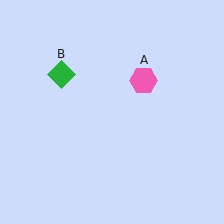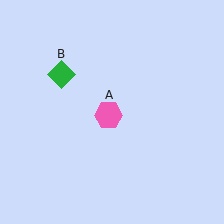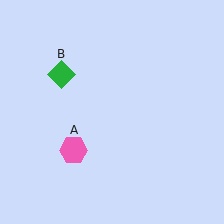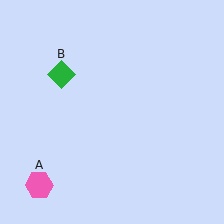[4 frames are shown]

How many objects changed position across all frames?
1 object changed position: pink hexagon (object A).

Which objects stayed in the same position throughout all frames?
Green diamond (object B) remained stationary.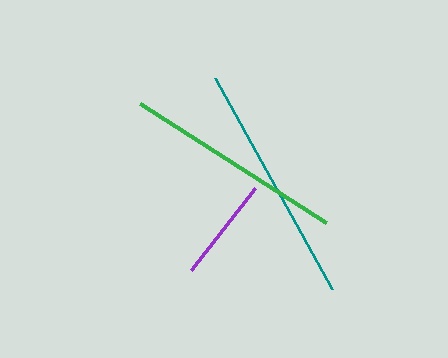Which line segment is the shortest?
The purple line is the shortest at approximately 104 pixels.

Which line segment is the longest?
The teal line is the longest at approximately 241 pixels.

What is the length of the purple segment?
The purple segment is approximately 104 pixels long.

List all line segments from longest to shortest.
From longest to shortest: teal, green, purple.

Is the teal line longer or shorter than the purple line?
The teal line is longer than the purple line.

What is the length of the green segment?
The green segment is approximately 220 pixels long.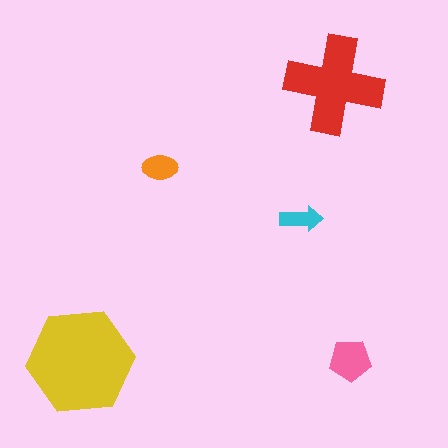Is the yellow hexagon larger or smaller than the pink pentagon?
Larger.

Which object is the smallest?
The cyan arrow.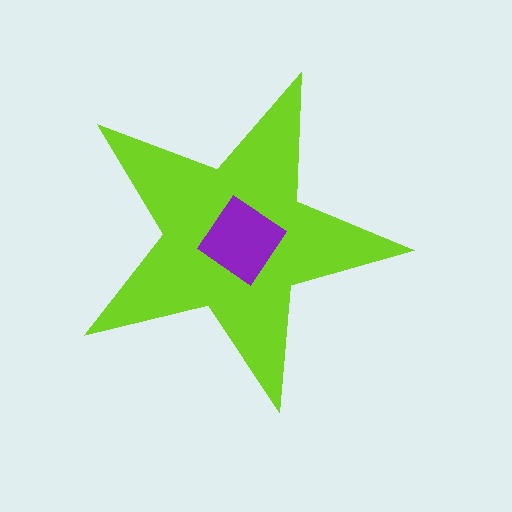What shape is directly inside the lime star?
The purple diamond.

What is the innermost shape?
The purple diamond.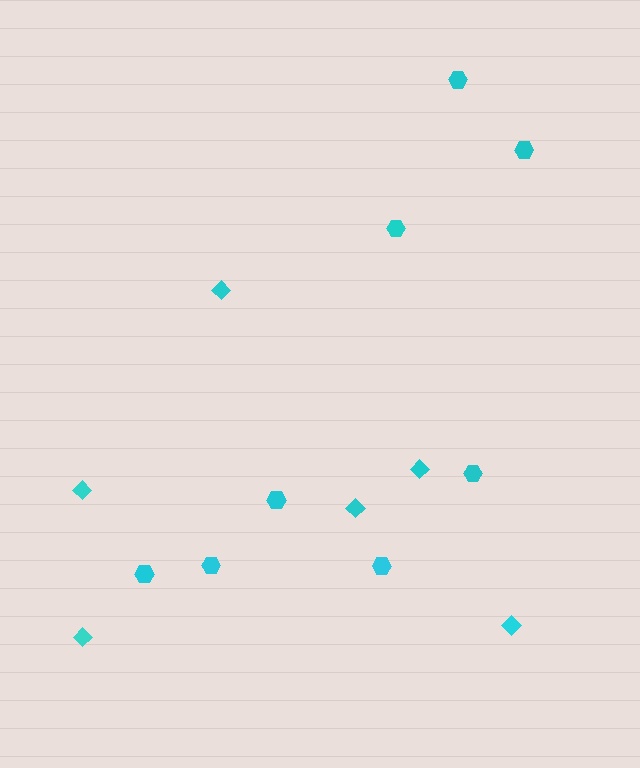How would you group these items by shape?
There are 2 groups: one group of hexagons (8) and one group of diamonds (6).